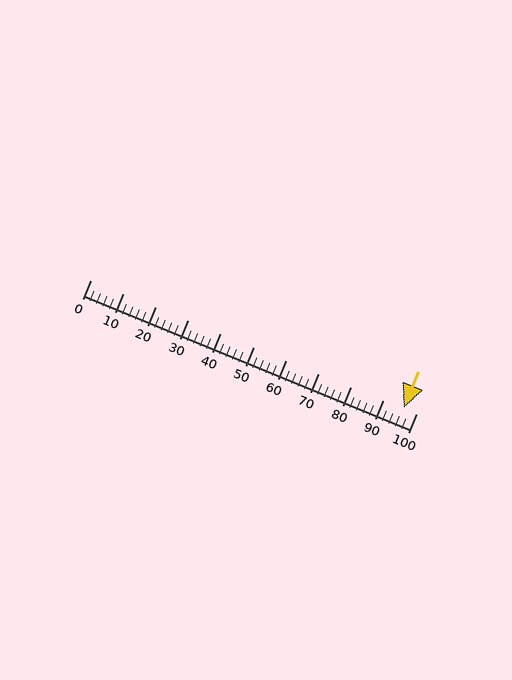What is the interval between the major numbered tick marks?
The major tick marks are spaced 10 units apart.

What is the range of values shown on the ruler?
The ruler shows values from 0 to 100.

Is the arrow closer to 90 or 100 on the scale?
The arrow is closer to 100.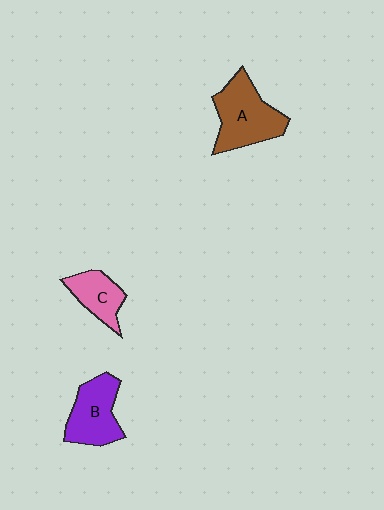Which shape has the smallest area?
Shape C (pink).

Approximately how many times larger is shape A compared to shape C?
Approximately 1.7 times.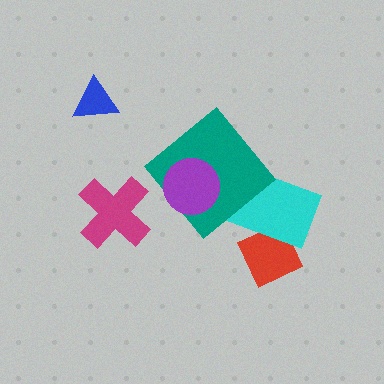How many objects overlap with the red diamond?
1 object overlaps with the red diamond.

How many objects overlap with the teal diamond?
2 objects overlap with the teal diamond.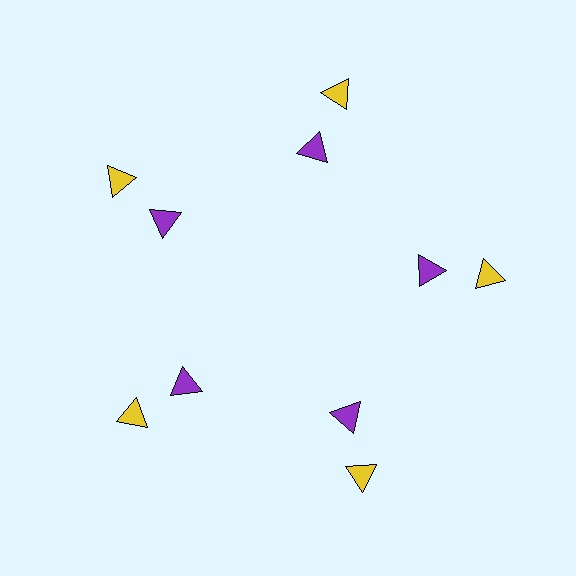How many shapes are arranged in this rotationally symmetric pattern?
There are 10 shapes, arranged in 5 groups of 2.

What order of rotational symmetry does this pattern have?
This pattern has 5-fold rotational symmetry.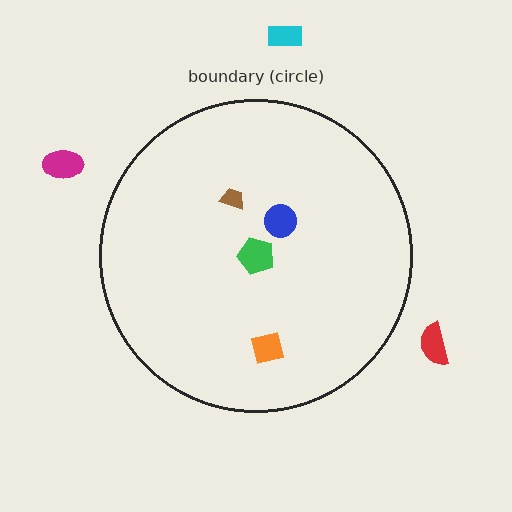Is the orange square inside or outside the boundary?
Inside.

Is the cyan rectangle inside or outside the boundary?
Outside.